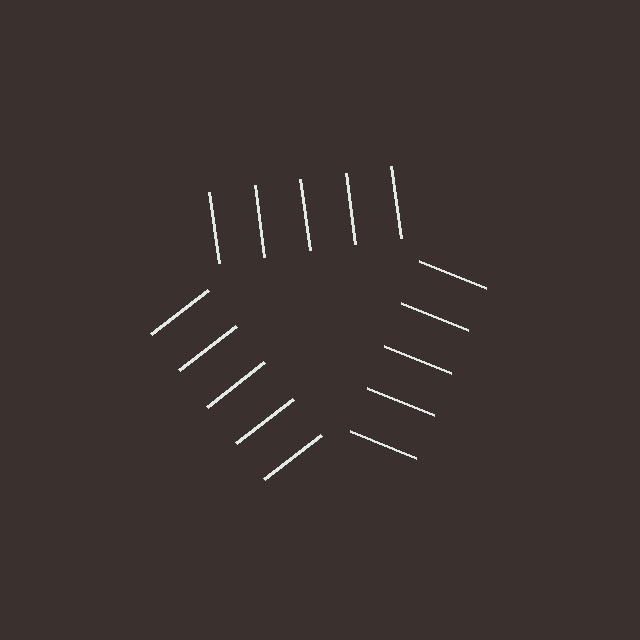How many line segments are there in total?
15 — 5 along each of the 3 edges.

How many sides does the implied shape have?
3 sides — the line-ends trace a triangle.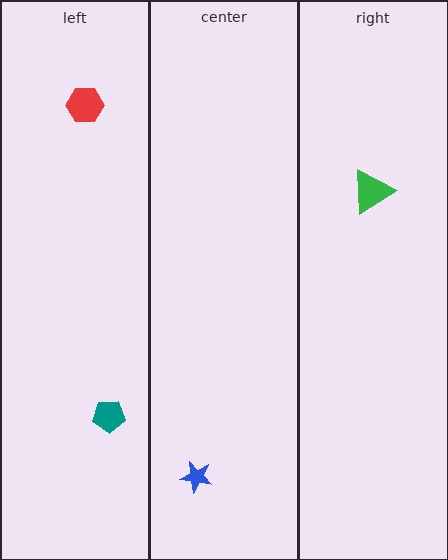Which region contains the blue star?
The center region.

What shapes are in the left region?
The red hexagon, the teal pentagon.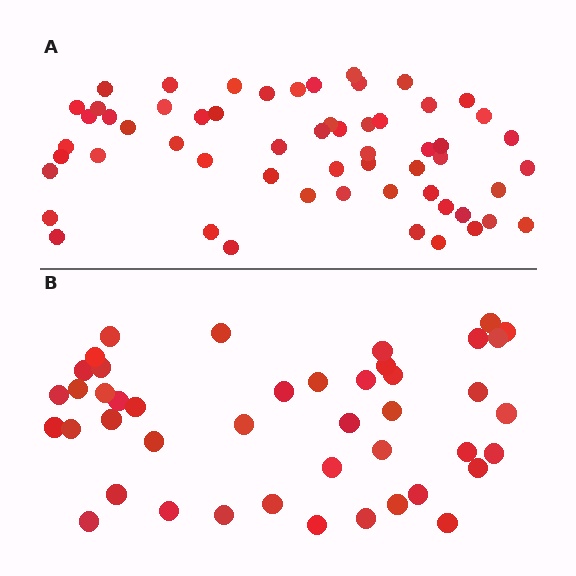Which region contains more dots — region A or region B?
Region A (the top region) has more dots.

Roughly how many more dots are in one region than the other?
Region A has approximately 15 more dots than region B.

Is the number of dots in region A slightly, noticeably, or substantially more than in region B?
Region A has noticeably more, but not dramatically so. The ratio is roughly 1.3 to 1.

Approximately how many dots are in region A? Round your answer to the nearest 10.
About 60 dots. (The exact count is 58, which rounds to 60.)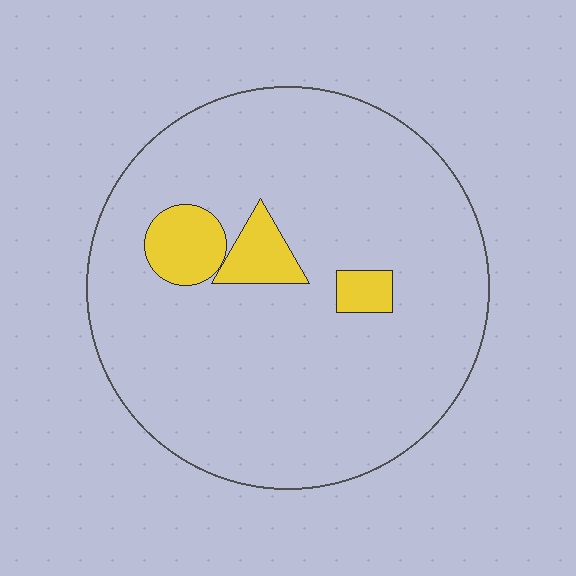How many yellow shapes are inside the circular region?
3.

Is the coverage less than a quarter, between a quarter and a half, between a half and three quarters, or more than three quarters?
Less than a quarter.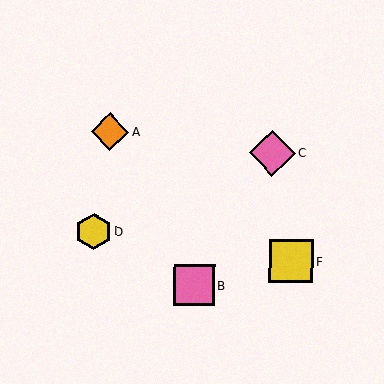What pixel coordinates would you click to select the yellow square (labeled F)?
Click at (291, 261) to select the yellow square F.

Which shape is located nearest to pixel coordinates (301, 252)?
The yellow square (labeled F) at (291, 261) is nearest to that location.